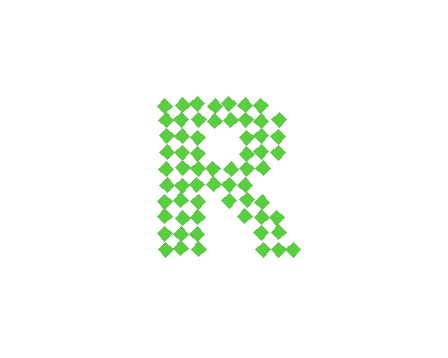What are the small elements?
The small elements are diamonds.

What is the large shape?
The large shape is the letter R.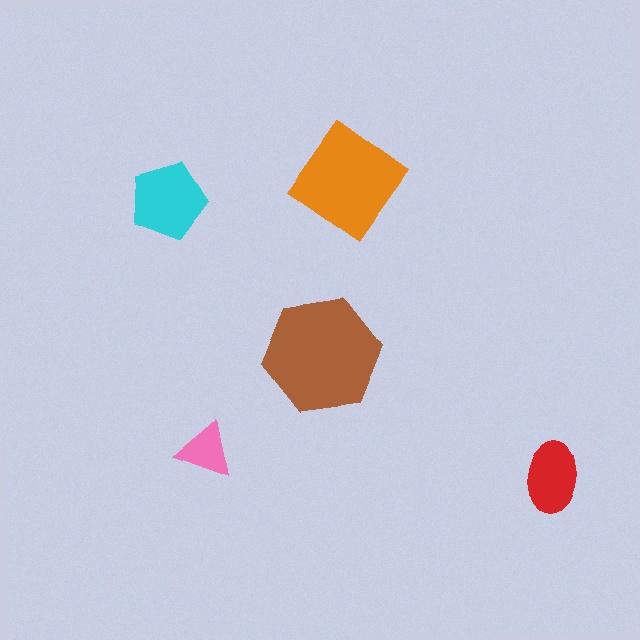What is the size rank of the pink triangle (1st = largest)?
5th.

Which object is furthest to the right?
The red ellipse is rightmost.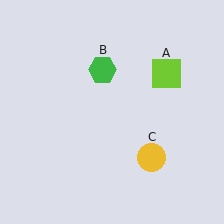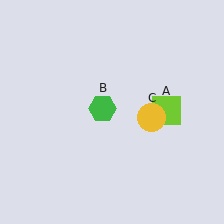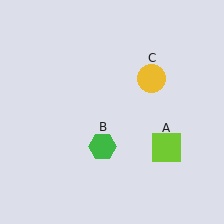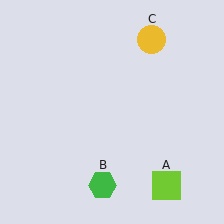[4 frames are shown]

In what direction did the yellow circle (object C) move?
The yellow circle (object C) moved up.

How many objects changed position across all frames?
3 objects changed position: lime square (object A), green hexagon (object B), yellow circle (object C).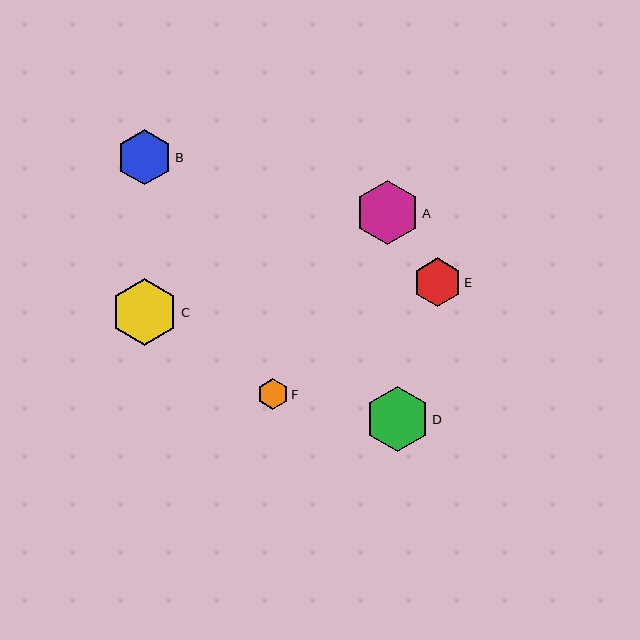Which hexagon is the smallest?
Hexagon F is the smallest with a size of approximately 31 pixels.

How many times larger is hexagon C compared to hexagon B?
Hexagon C is approximately 1.2 times the size of hexagon B.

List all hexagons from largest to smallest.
From largest to smallest: C, D, A, B, E, F.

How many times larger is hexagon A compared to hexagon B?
Hexagon A is approximately 1.2 times the size of hexagon B.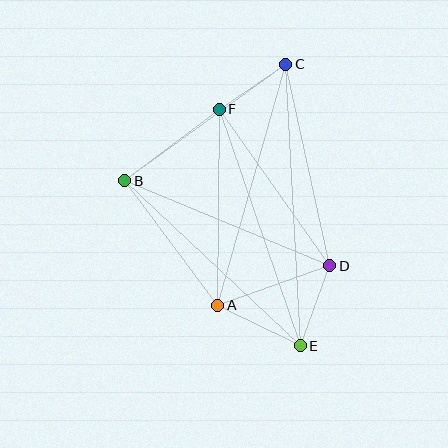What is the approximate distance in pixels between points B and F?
The distance between B and F is approximately 119 pixels.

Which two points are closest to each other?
Points C and F are closest to each other.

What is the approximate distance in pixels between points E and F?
The distance between E and F is approximately 250 pixels.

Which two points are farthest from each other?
Points C and E are farthest from each other.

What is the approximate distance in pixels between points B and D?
The distance between B and D is approximately 222 pixels.